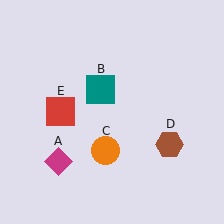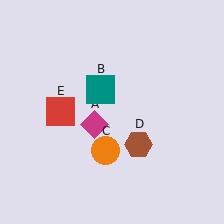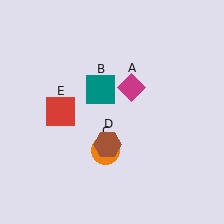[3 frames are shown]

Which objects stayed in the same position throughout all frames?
Teal square (object B) and orange circle (object C) and red square (object E) remained stationary.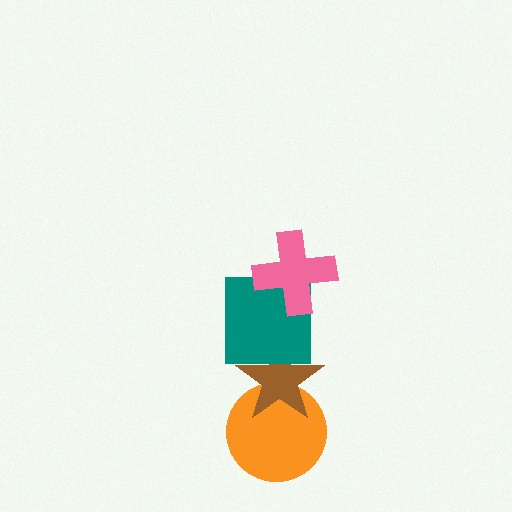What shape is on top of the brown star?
The teal square is on top of the brown star.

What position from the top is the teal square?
The teal square is 2nd from the top.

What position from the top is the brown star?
The brown star is 3rd from the top.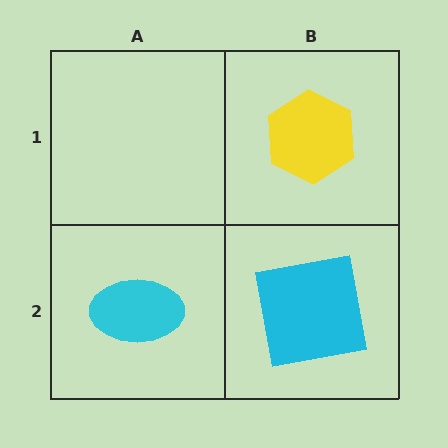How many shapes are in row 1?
1 shape.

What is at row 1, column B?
A yellow hexagon.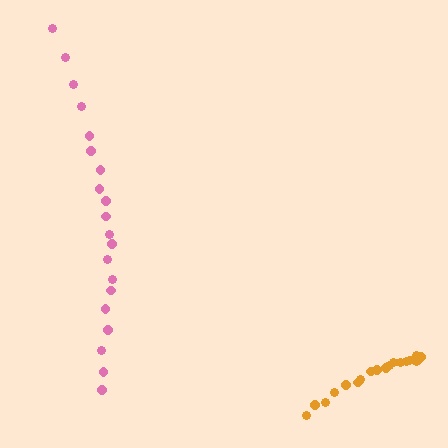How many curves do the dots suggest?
There are 2 distinct paths.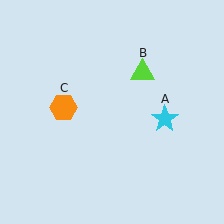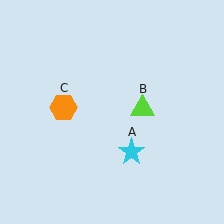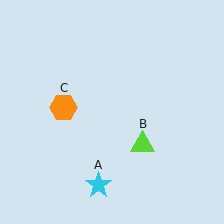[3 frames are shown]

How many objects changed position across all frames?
2 objects changed position: cyan star (object A), lime triangle (object B).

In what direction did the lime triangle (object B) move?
The lime triangle (object B) moved down.